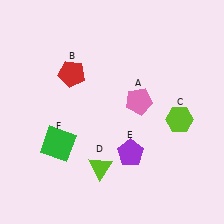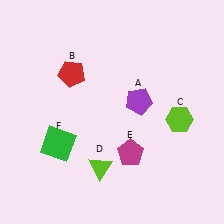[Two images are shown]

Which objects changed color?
A changed from pink to purple. E changed from purple to magenta.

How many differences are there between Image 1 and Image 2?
There are 2 differences between the two images.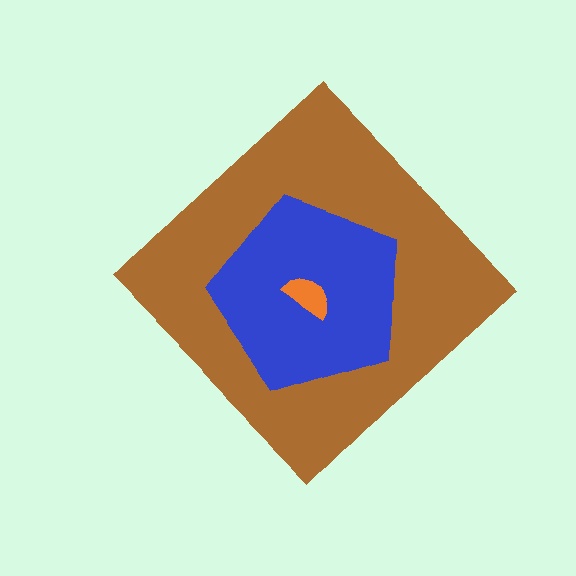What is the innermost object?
The orange semicircle.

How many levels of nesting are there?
3.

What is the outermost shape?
The brown diamond.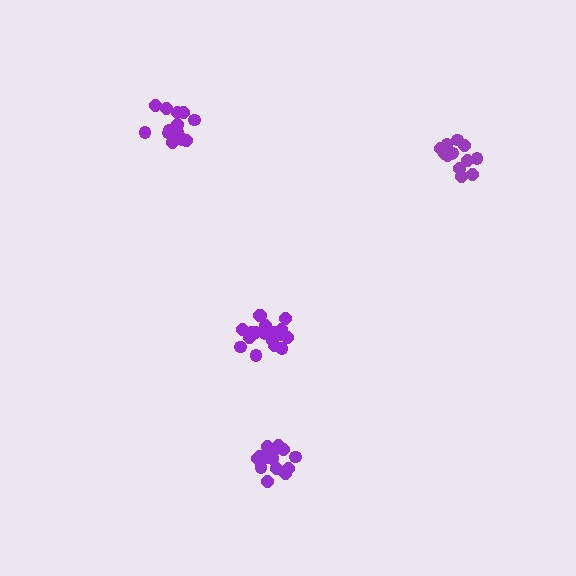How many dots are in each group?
Group 1: 18 dots, Group 2: 15 dots, Group 3: 16 dots, Group 4: 13 dots (62 total).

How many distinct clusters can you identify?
There are 4 distinct clusters.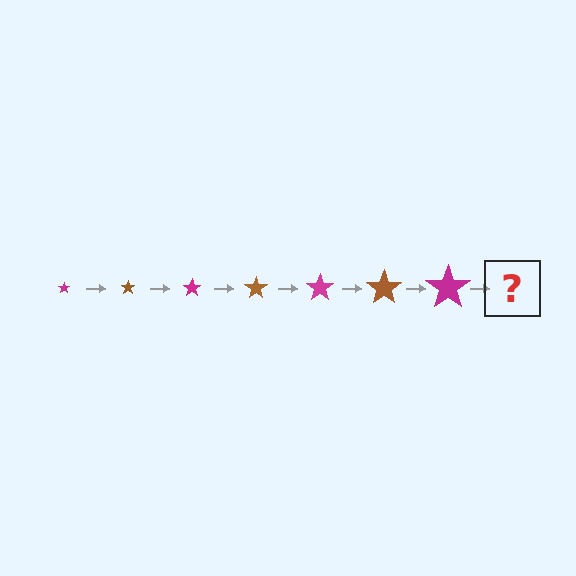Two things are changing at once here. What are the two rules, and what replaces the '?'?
The two rules are that the star grows larger each step and the color cycles through magenta and brown. The '?' should be a brown star, larger than the previous one.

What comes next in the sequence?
The next element should be a brown star, larger than the previous one.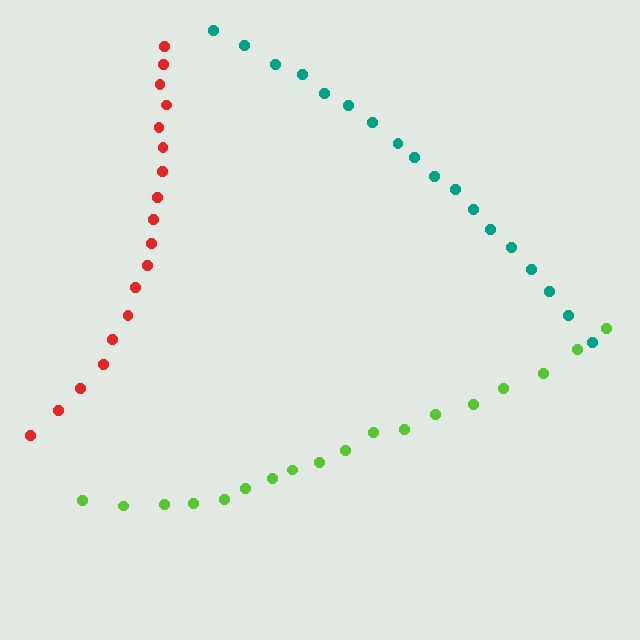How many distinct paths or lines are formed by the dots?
There are 3 distinct paths.